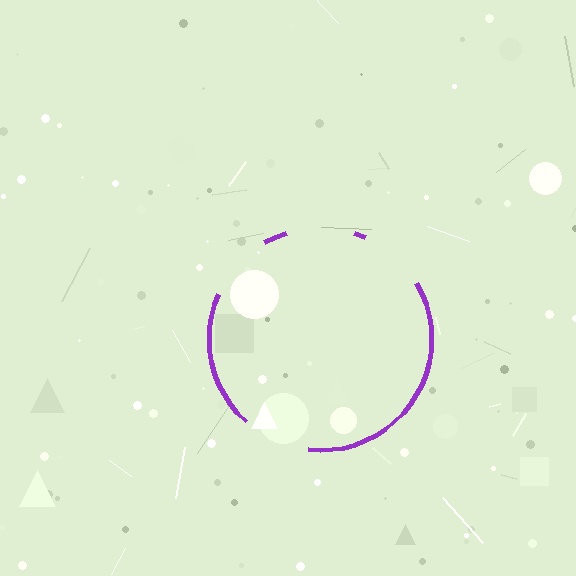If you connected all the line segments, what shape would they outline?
They would outline a circle.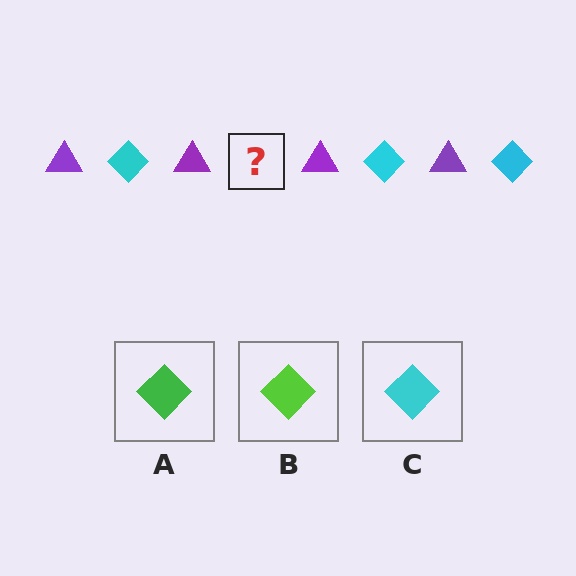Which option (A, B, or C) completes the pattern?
C.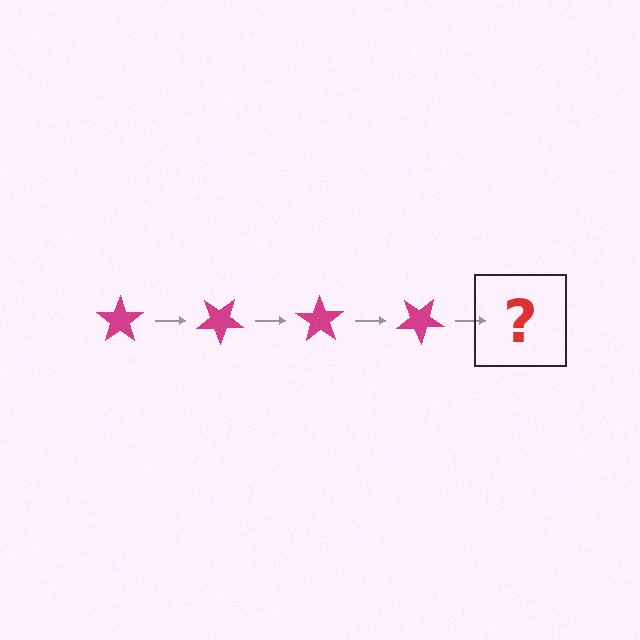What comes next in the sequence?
The next element should be a magenta star rotated 140 degrees.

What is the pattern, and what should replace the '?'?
The pattern is that the star rotates 35 degrees each step. The '?' should be a magenta star rotated 140 degrees.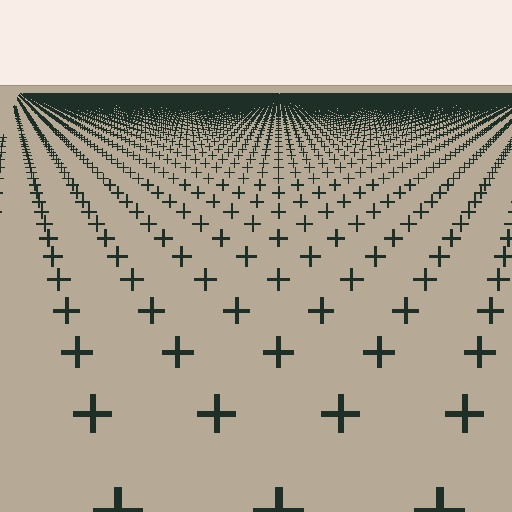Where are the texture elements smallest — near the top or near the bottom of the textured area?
Near the top.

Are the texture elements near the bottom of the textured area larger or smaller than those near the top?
Larger. Near the bottom, elements are closer to the viewer and appear at a bigger on-screen size.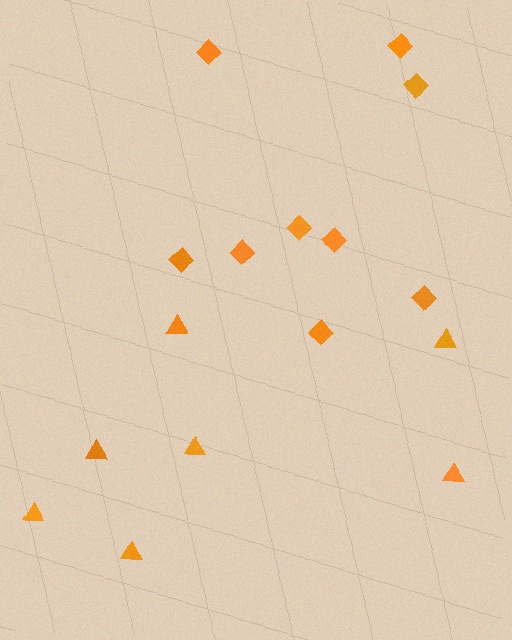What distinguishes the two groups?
There are 2 groups: one group of diamonds (9) and one group of triangles (7).